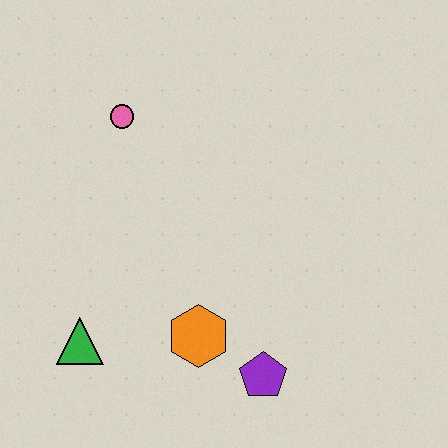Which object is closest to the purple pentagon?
The orange hexagon is closest to the purple pentagon.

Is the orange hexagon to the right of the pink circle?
Yes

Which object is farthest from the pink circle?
The purple pentagon is farthest from the pink circle.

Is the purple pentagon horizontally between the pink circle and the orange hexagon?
No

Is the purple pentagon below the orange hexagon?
Yes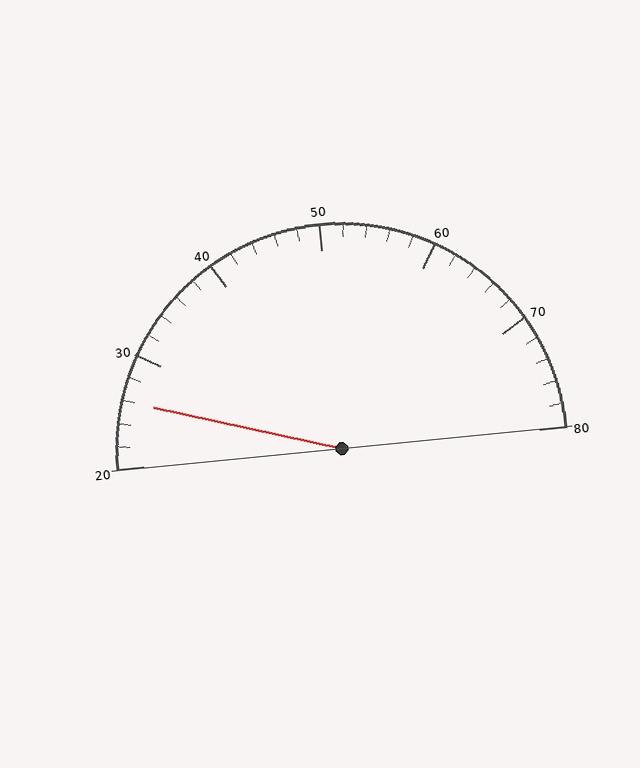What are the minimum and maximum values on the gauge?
The gauge ranges from 20 to 80.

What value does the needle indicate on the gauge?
The needle indicates approximately 26.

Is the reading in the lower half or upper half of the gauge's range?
The reading is in the lower half of the range (20 to 80).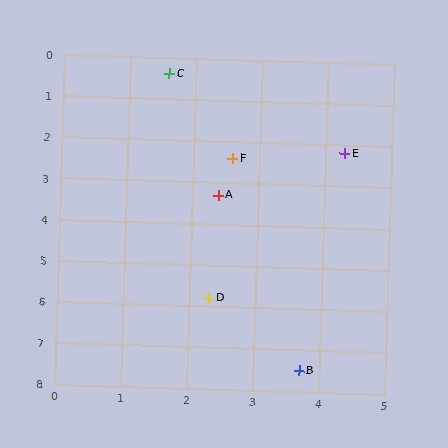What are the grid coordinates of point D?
Point D is at approximately (2.3, 5.8).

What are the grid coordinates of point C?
Point C is at approximately (1.6, 0.4).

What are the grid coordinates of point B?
Point B is at approximately (3.7, 7.5).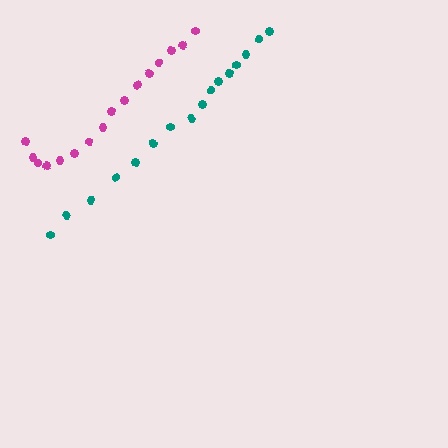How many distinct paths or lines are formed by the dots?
There are 2 distinct paths.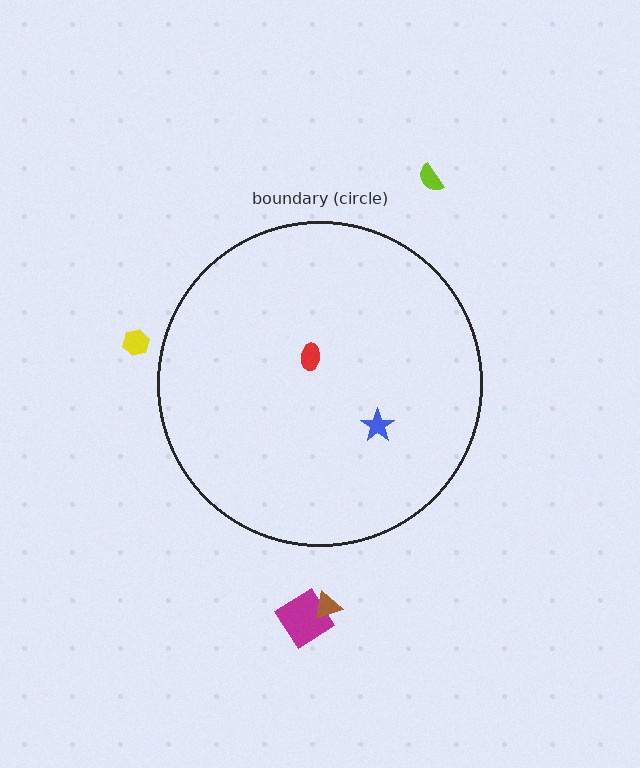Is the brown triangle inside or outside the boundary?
Outside.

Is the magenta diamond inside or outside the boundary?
Outside.